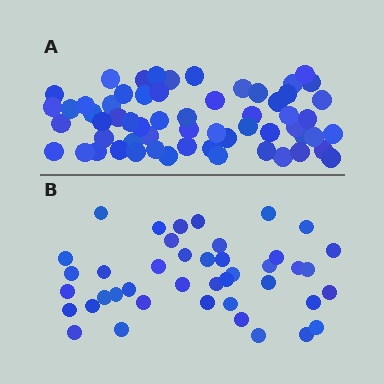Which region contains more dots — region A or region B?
Region A (the top region) has more dots.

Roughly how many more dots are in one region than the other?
Region A has approximately 20 more dots than region B.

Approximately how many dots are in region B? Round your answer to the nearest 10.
About 40 dots. (The exact count is 42, which rounds to 40.)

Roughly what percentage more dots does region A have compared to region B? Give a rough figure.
About 45% more.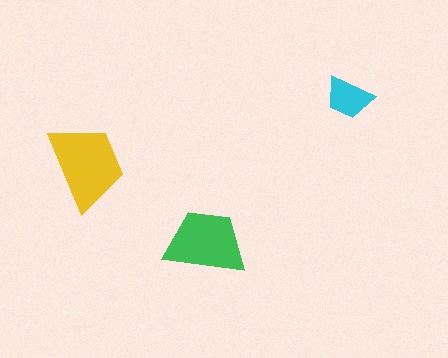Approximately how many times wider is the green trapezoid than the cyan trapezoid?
About 1.5 times wider.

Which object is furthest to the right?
The cyan trapezoid is rightmost.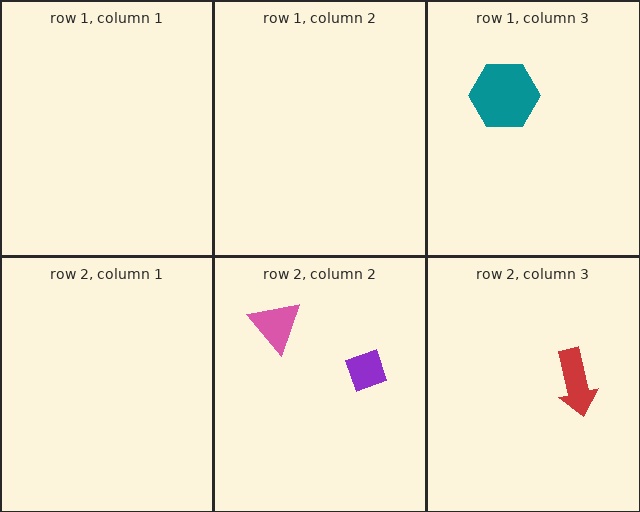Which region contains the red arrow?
The row 2, column 3 region.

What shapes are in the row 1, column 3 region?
The teal hexagon.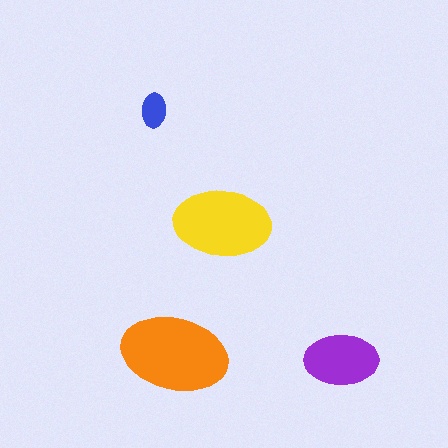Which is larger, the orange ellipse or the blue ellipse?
The orange one.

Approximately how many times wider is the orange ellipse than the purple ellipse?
About 1.5 times wider.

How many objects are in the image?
There are 4 objects in the image.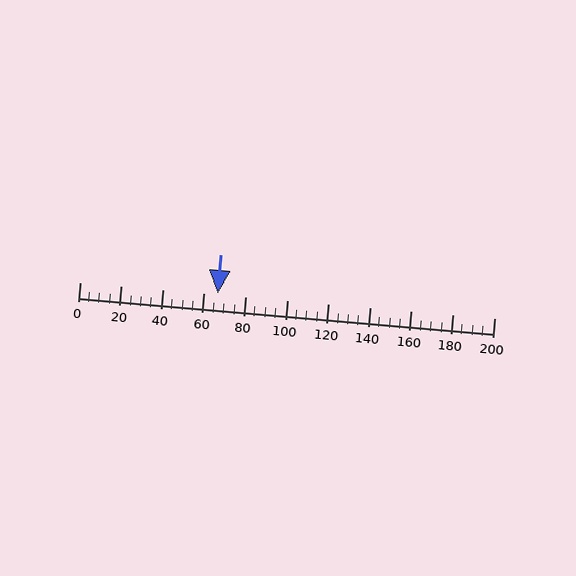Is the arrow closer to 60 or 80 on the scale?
The arrow is closer to 60.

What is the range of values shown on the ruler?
The ruler shows values from 0 to 200.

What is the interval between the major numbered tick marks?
The major tick marks are spaced 20 units apart.